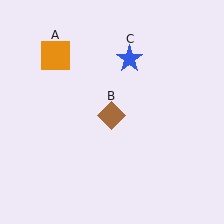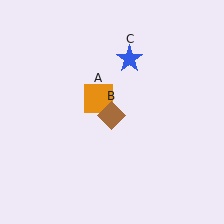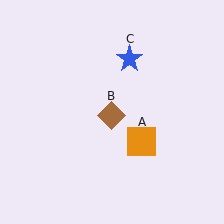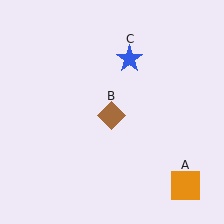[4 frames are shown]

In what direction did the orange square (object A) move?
The orange square (object A) moved down and to the right.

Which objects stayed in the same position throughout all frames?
Brown diamond (object B) and blue star (object C) remained stationary.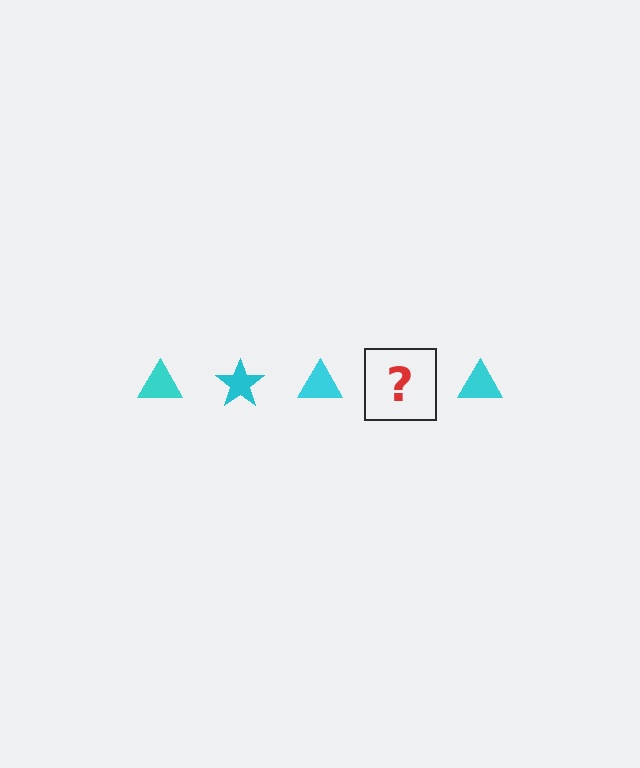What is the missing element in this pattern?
The missing element is a cyan star.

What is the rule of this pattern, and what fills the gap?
The rule is that the pattern cycles through triangle, star shapes in cyan. The gap should be filled with a cyan star.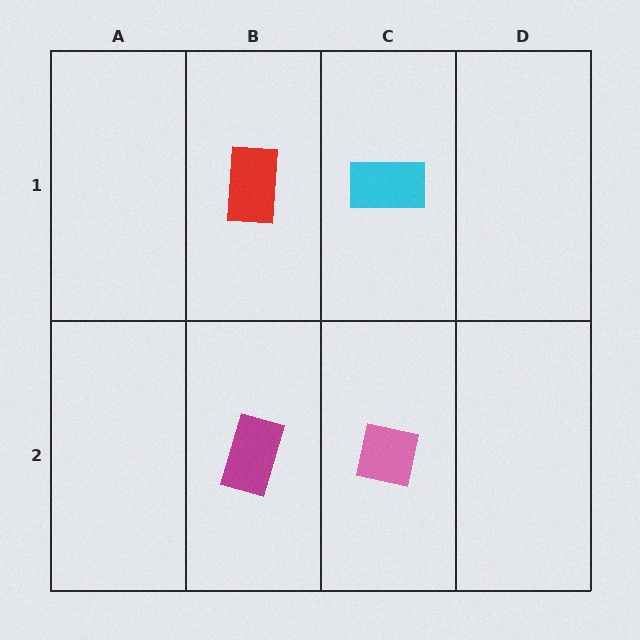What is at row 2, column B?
A magenta rectangle.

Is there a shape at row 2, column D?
No, that cell is empty.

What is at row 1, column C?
A cyan rectangle.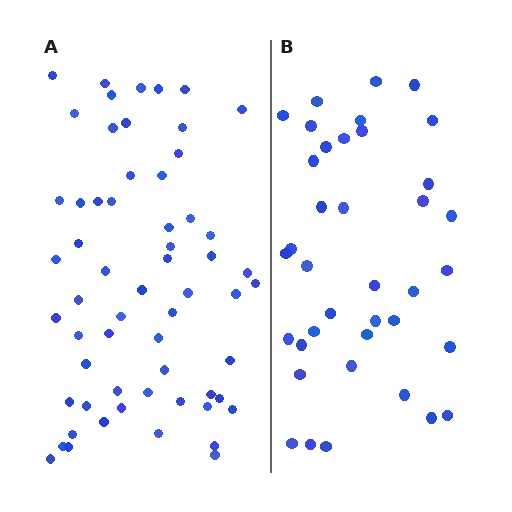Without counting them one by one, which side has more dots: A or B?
Region A (the left region) has more dots.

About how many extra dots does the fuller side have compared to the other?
Region A has approximately 20 more dots than region B.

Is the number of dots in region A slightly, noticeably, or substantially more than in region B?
Region A has substantially more. The ratio is roughly 1.6 to 1.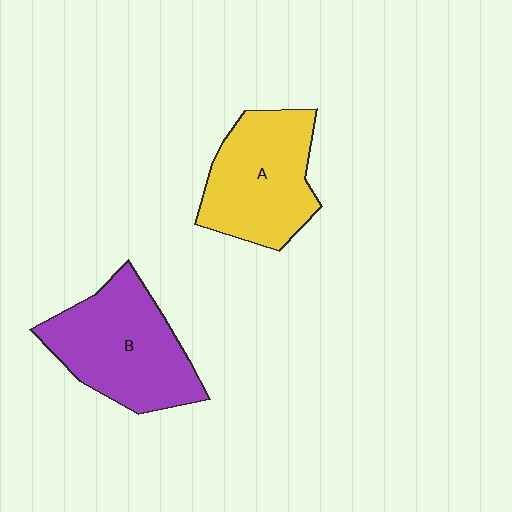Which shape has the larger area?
Shape B (purple).